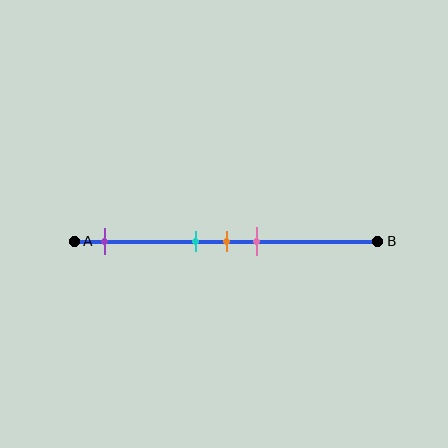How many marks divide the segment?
There are 4 marks dividing the segment.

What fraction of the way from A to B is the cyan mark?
The cyan mark is approximately 40% (0.4) of the way from A to B.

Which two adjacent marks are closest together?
The cyan and orange marks are the closest adjacent pair.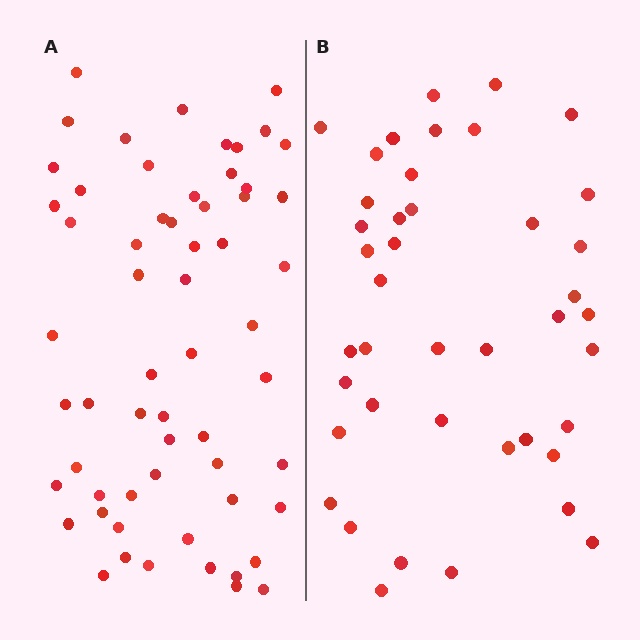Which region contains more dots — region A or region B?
Region A (the left region) has more dots.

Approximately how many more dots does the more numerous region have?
Region A has approximately 20 more dots than region B.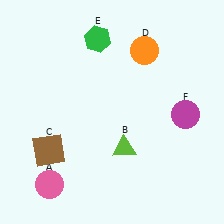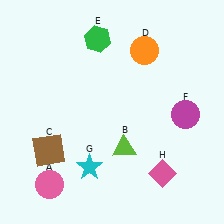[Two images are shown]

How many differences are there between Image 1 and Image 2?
There are 2 differences between the two images.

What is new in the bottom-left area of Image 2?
A cyan star (G) was added in the bottom-left area of Image 2.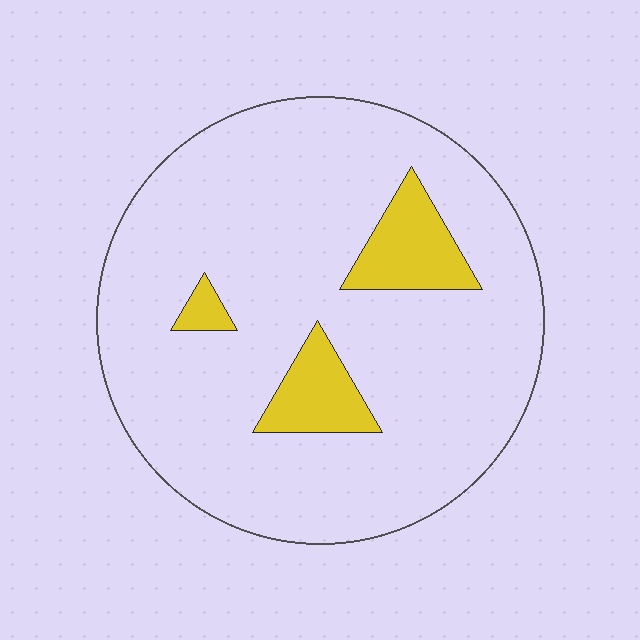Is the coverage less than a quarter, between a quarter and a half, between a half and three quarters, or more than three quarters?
Less than a quarter.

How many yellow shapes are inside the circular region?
3.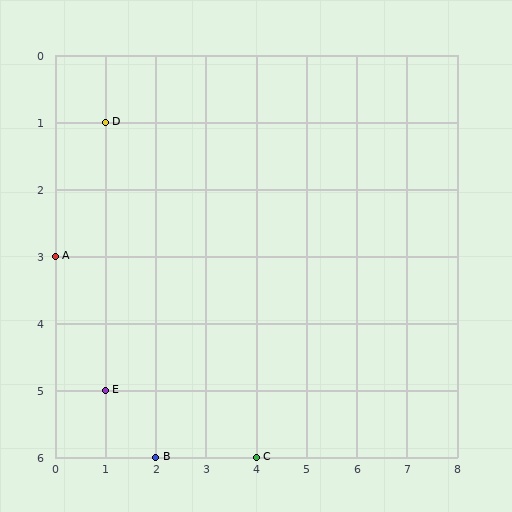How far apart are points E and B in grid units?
Points E and B are 1 column and 1 row apart (about 1.4 grid units diagonally).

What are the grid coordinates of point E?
Point E is at grid coordinates (1, 5).